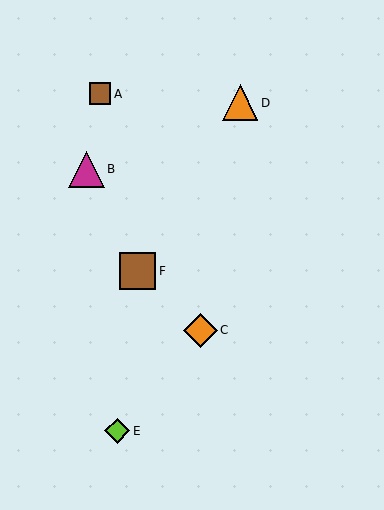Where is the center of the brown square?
The center of the brown square is at (100, 94).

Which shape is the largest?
The brown square (labeled F) is the largest.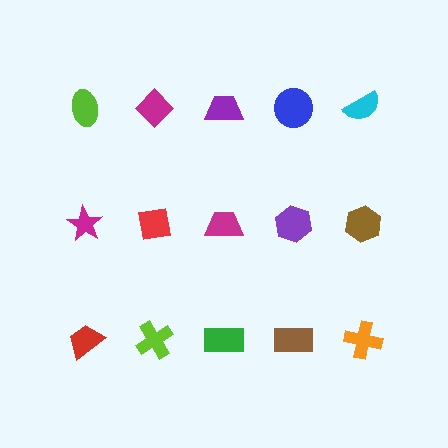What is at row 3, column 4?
A brown rectangle.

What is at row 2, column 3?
A magenta trapezoid.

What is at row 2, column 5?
A brown hexagon.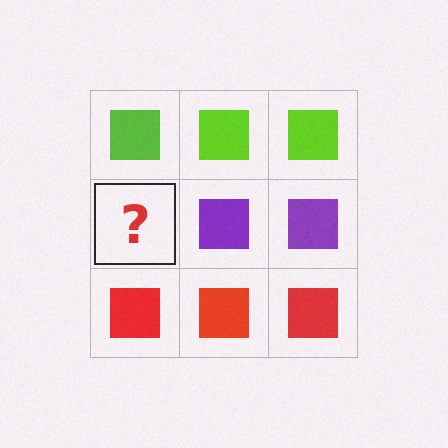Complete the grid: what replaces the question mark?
The question mark should be replaced with a purple square.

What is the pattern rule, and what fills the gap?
The rule is that each row has a consistent color. The gap should be filled with a purple square.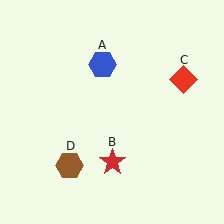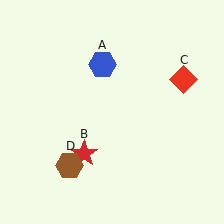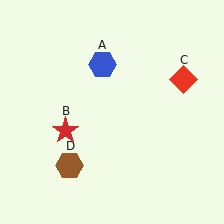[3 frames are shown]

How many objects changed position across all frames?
1 object changed position: red star (object B).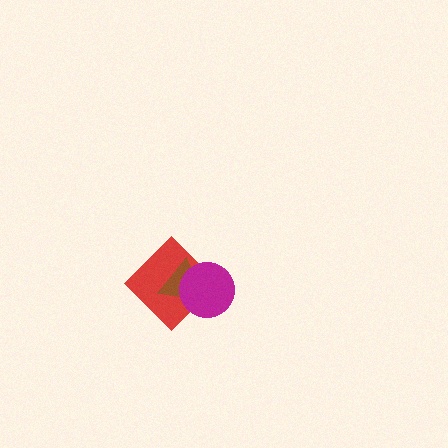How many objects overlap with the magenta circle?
2 objects overlap with the magenta circle.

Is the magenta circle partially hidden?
No, no other shape covers it.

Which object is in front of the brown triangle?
The magenta circle is in front of the brown triangle.